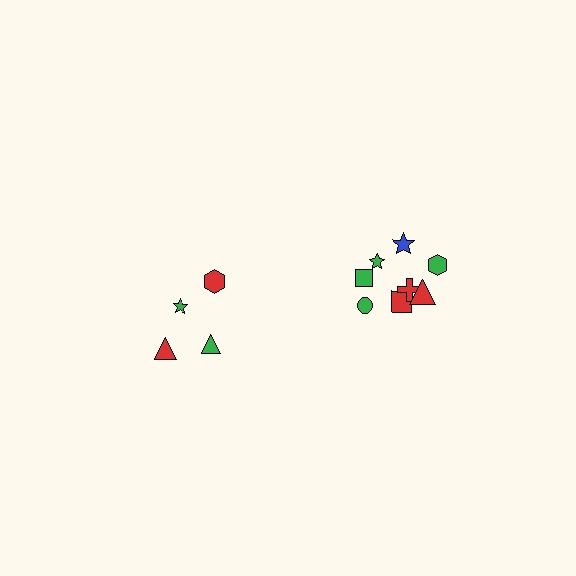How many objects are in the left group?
There are 4 objects.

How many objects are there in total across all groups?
There are 12 objects.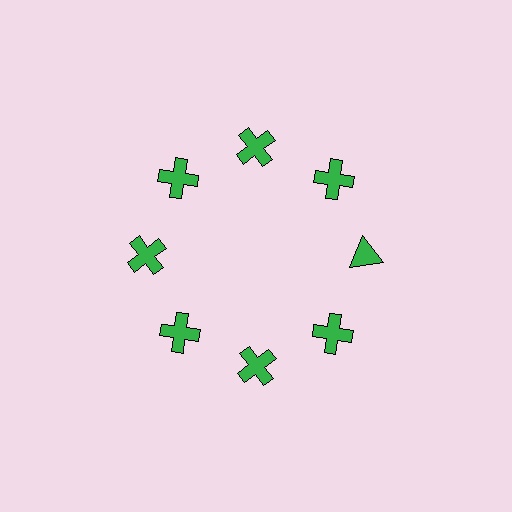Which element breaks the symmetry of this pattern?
The green triangle at roughly the 3 o'clock position breaks the symmetry. All other shapes are green crosses.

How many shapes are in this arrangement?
There are 8 shapes arranged in a ring pattern.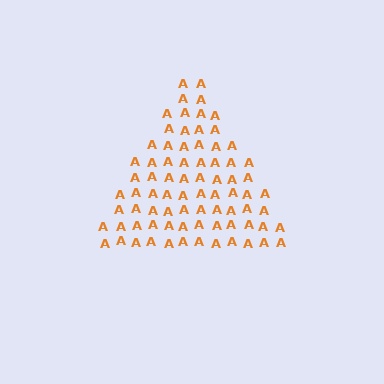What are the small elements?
The small elements are letter A's.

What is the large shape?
The large shape is a triangle.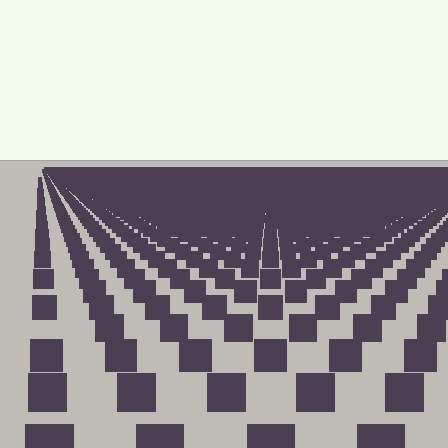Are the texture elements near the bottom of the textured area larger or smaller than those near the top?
Larger. Near the bottom, elements are closer to the viewer and appear at a bigger on-screen size.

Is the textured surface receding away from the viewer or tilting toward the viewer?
The surface is receding away from the viewer. Texture elements get smaller and denser toward the top.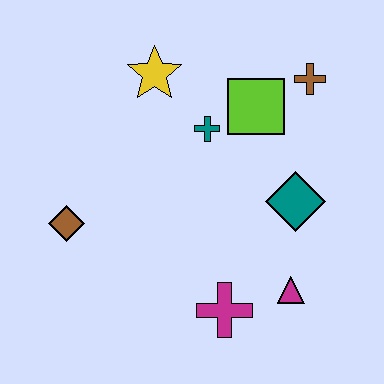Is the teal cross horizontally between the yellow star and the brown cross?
Yes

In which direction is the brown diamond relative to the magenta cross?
The brown diamond is to the left of the magenta cross.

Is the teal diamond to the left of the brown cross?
Yes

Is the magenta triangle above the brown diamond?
No